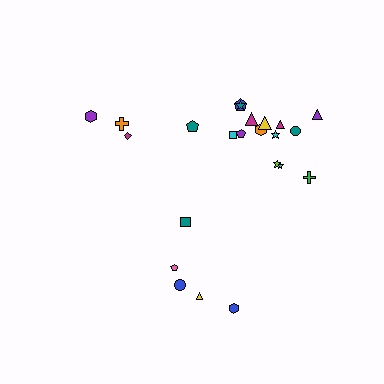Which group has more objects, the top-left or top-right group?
The top-right group.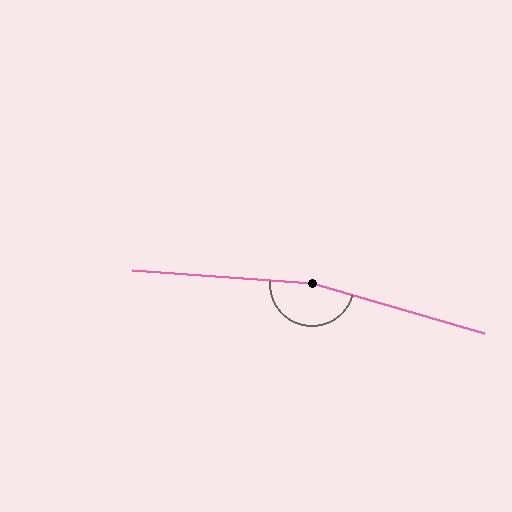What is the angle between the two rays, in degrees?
Approximately 168 degrees.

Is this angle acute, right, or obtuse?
It is obtuse.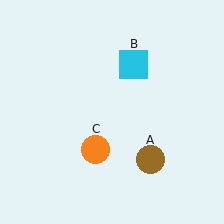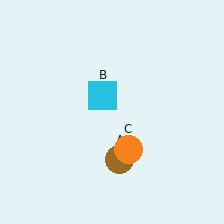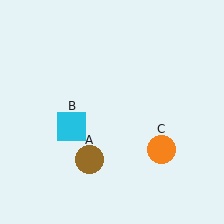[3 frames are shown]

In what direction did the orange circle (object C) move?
The orange circle (object C) moved right.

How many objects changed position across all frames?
3 objects changed position: brown circle (object A), cyan square (object B), orange circle (object C).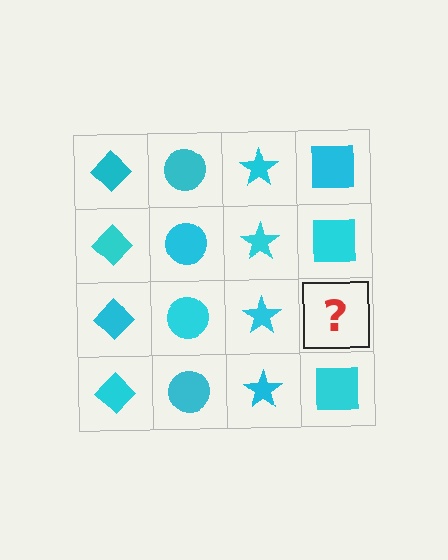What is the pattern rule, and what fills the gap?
The rule is that each column has a consistent shape. The gap should be filled with a cyan square.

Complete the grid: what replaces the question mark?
The question mark should be replaced with a cyan square.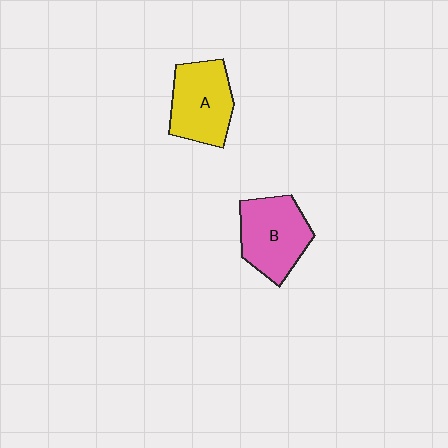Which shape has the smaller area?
Shape A (yellow).